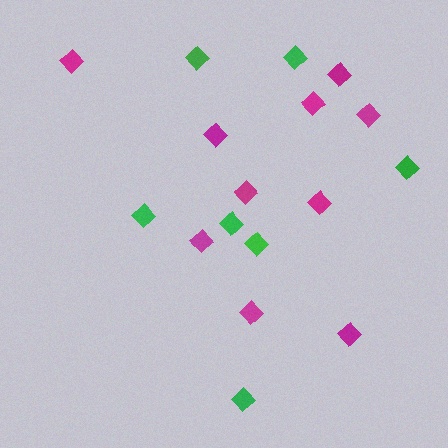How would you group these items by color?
There are 2 groups: one group of green diamonds (7) and one group of magenta diamonds (10).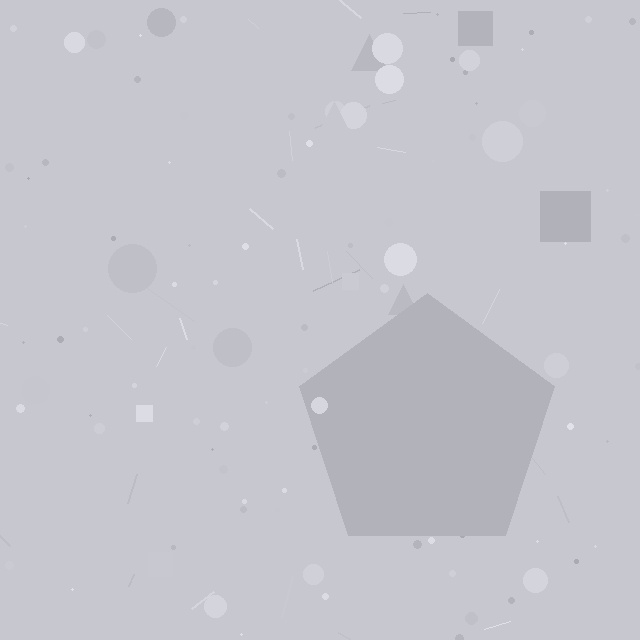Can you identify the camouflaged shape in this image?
The camouflaged shape is a pentagon.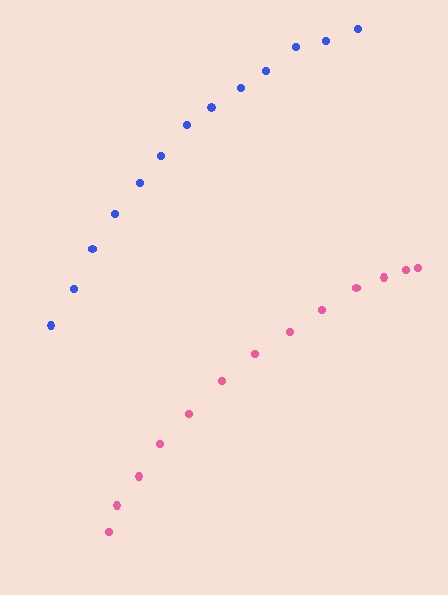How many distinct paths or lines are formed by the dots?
There are 2 distinct paths.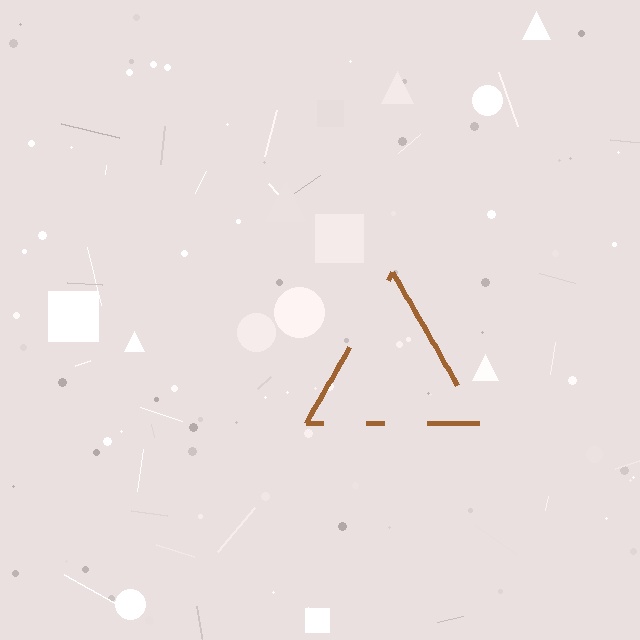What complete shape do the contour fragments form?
The contour fragments form a triangle.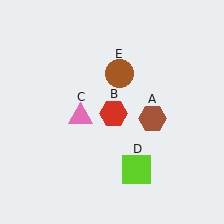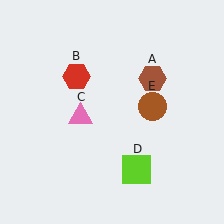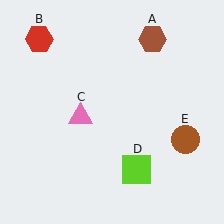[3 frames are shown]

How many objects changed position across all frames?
3 objects changed position: brown hexagon (object A), red hexagon (object B), brown circle (object E).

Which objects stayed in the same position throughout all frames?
Pink triangle (object C) and lime square (object D) remained stationary.